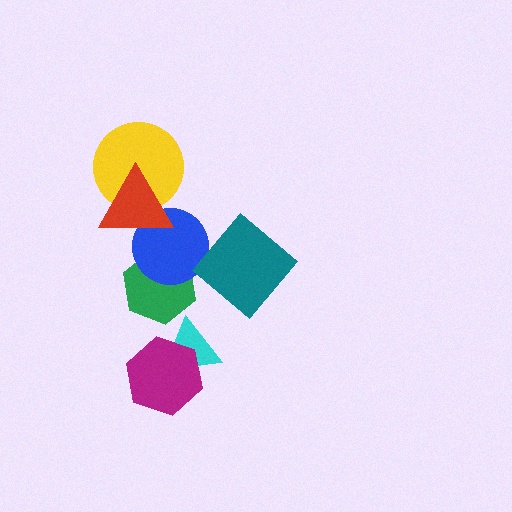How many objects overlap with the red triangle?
2 objects overlap with the red triangle.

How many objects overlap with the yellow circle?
1 object overlaps with the yellow circle.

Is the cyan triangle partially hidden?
Yes, it is partially covered by another shape.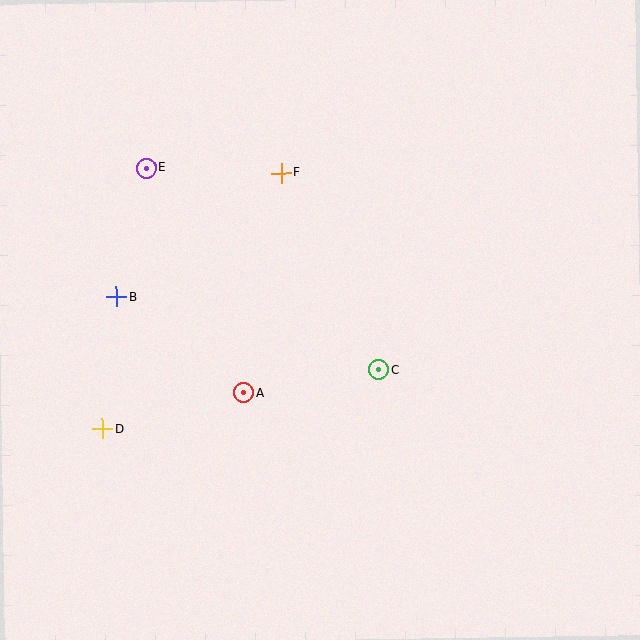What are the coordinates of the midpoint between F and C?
The midpoint between F and C is at (330, 271).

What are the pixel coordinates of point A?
Point A is at (244, 393).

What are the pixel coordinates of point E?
Point E is at (146, 168).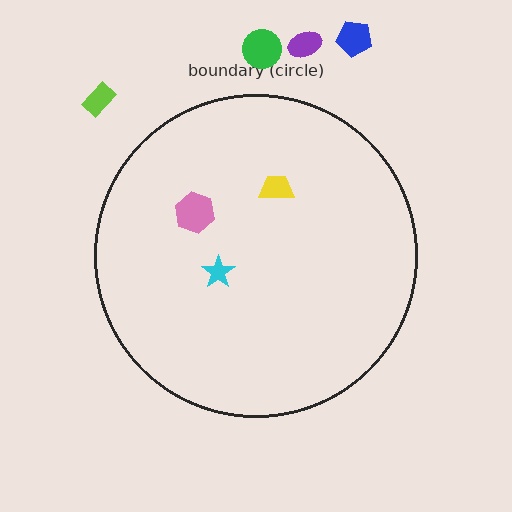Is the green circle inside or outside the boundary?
Outside.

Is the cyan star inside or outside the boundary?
Inside.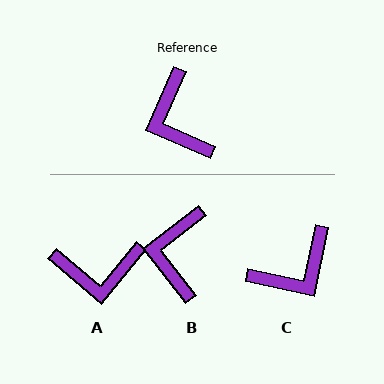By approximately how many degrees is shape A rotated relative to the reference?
Approximately 74 degrees counter-clockwise.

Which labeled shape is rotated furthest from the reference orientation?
C, about 102 degrees away.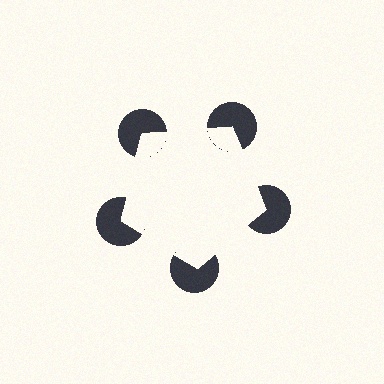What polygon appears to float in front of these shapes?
An illusory pentagon — its edges are inferred from the aligned wedge cuts in the pac-man discs, not physically drawn.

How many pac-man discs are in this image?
There are 5 — one at each vertex of the illusory pentagon.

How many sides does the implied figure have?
5 sides.